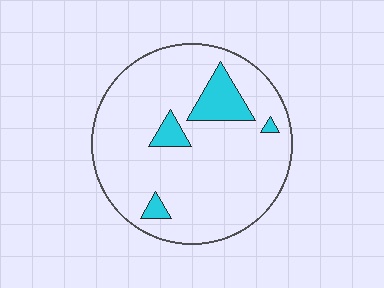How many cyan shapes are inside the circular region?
4.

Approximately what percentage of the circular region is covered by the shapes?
Approximately 10%.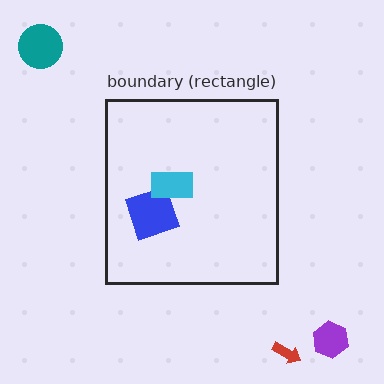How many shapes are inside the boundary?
2 inside, 3 outside.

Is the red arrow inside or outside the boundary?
Outside.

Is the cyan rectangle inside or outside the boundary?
Inside.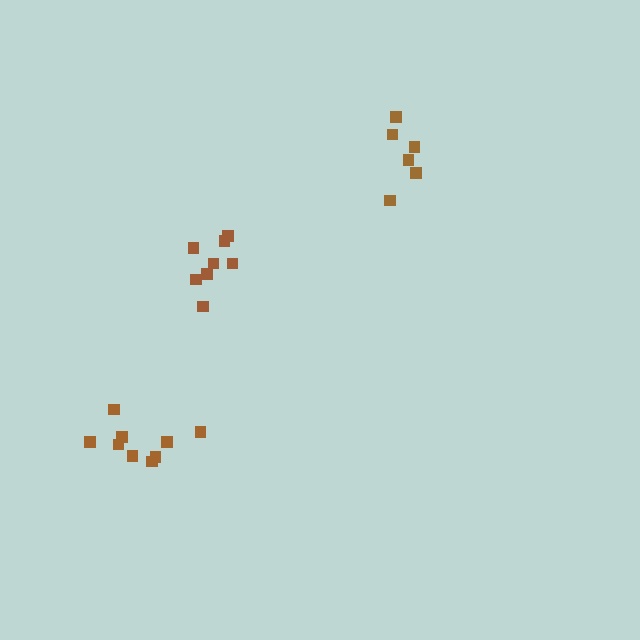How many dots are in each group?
Group 1: 8 dots, Group 2: 9 dots, Group 3: 6 dots (23 total).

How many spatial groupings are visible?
There are 3 spatial groupings.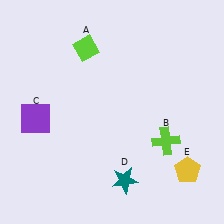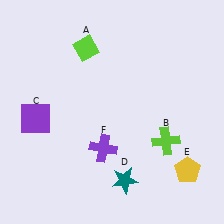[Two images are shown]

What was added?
A purple cross (F) was added in Image 2.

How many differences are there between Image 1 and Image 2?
There is 1 difference between the two images.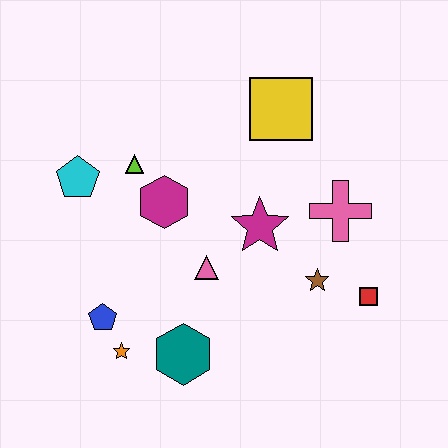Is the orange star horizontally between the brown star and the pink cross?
No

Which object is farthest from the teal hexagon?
The yellow square is farthest from the teal hexagon.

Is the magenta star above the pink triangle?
Yes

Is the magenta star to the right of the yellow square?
No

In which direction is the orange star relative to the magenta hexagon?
The orange star is below the magenta hexagon.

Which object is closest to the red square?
The brown star is closest to the red square.